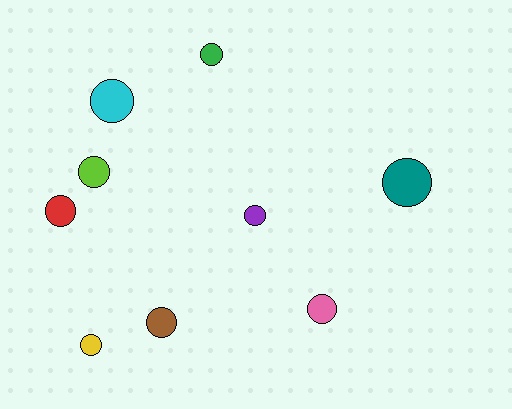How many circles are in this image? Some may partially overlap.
There are 9 circles.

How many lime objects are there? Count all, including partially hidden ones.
There is 1 lime object.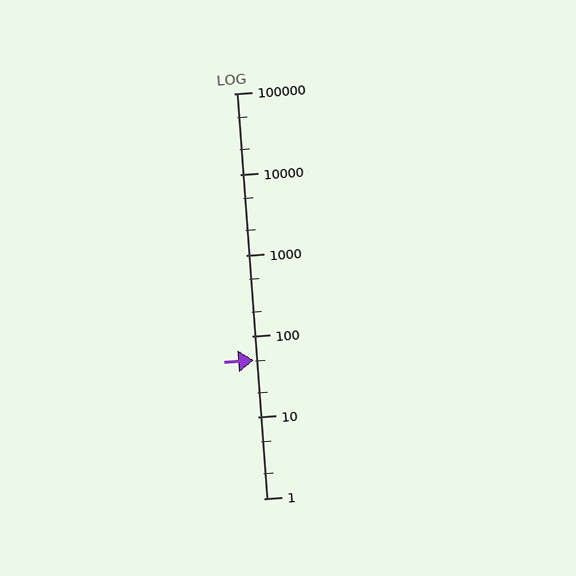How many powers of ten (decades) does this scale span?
The scale spans 5 decades, from 1 to 100000.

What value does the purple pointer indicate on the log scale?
The pointer indicates approximately 51.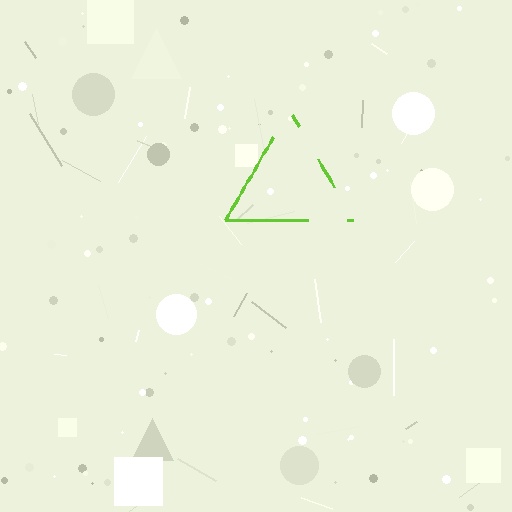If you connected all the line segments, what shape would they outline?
They would outline a triangle.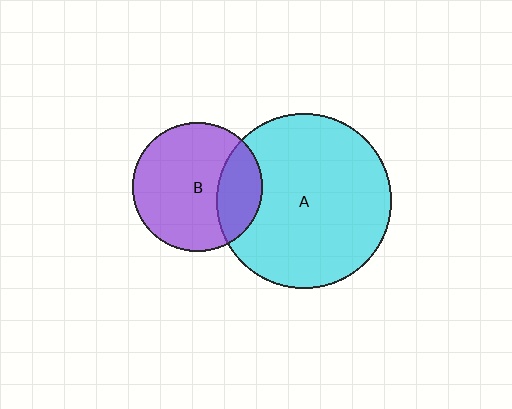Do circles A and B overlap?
Yes.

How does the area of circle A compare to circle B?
Approximately 1.8 times.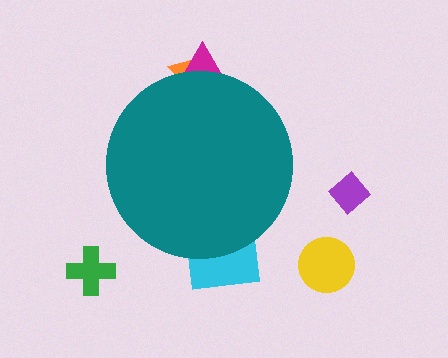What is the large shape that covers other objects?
A teal circle.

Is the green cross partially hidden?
No, the green cross is fully visible.